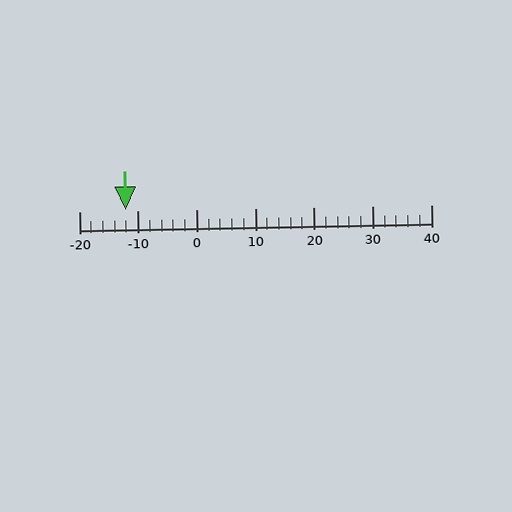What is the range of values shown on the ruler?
The ruler shows values from -20 to 40.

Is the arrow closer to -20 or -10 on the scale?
The arrow is closer to -10.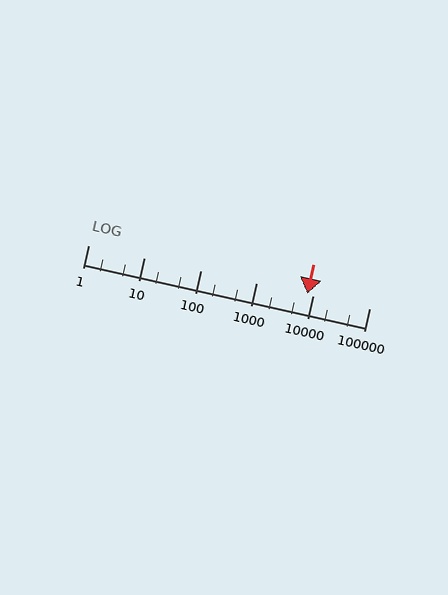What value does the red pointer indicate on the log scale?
The pointer indicates approximately 8000.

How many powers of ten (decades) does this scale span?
The scale spans 5 decades, from 1 to 100000.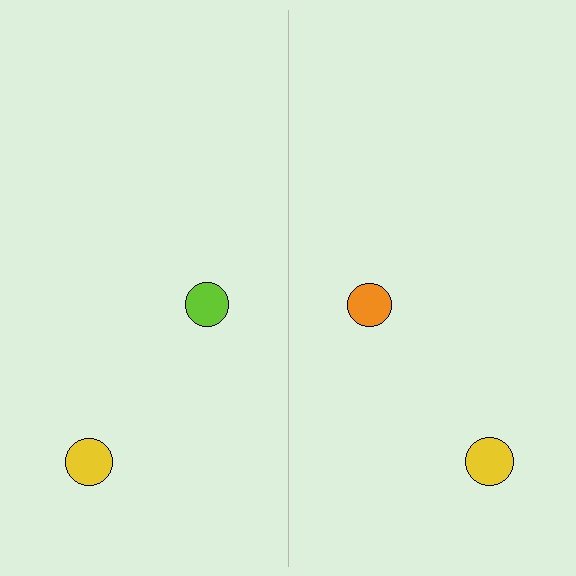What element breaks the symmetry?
The orange circle on the right side breaks the symmetry — its mirror counterpart is lime.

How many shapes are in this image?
There are 4 shapes in this image.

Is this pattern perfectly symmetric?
No, the pattern is not perfectly symmetric. The orange circle on the right side breaks the symmetry — its mirror counterpart is lime.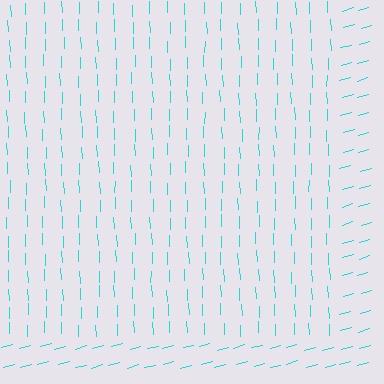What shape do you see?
I see a rectangle.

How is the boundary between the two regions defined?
The boundary is defined purely by a change in line orientation (approximately 75 degrees difference). All lines are the same color and thickness.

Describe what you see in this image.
The image is filled with small cyan line segments. A rectangle region in the image has lines oriented differently from the surrounding lines, creating a visible texture boundary.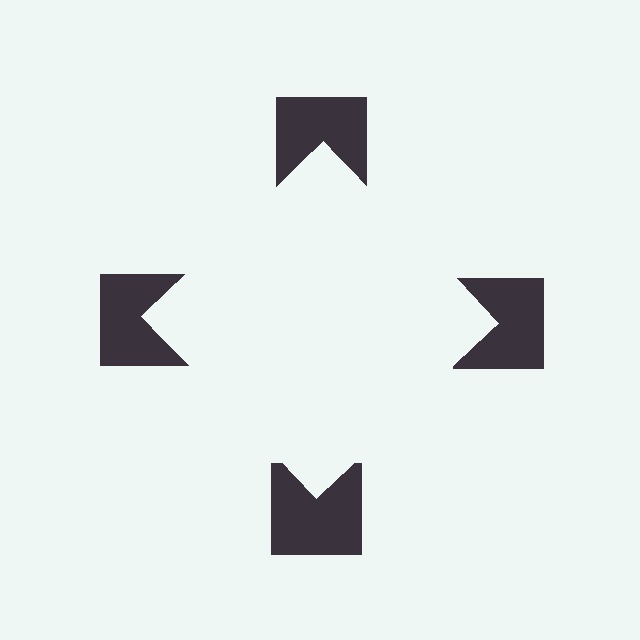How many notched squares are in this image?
There are 4 — one at each vertex of the illusory square.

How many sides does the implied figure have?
4 sides.